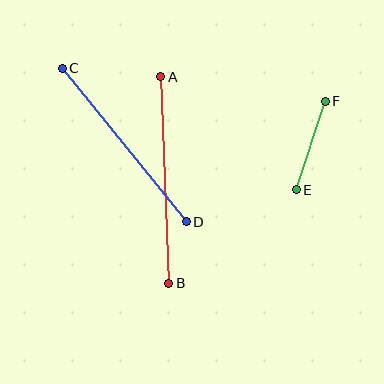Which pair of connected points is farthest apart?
Points A and B are farthest apart.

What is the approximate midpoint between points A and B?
The midpoint is at approximately (165, 180) pixels.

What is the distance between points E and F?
The distance is approximately 93 pixels.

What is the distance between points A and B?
The distance is approximately 207 pixels.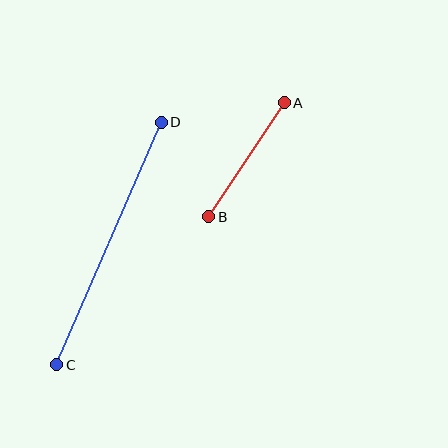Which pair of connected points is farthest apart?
Points C and D are farthest apart.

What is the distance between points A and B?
The distance is approximately 137 pixels.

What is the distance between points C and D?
The distance is approximately 264 pixels.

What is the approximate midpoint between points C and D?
The midpoint is at approximately (109, 243) pixels.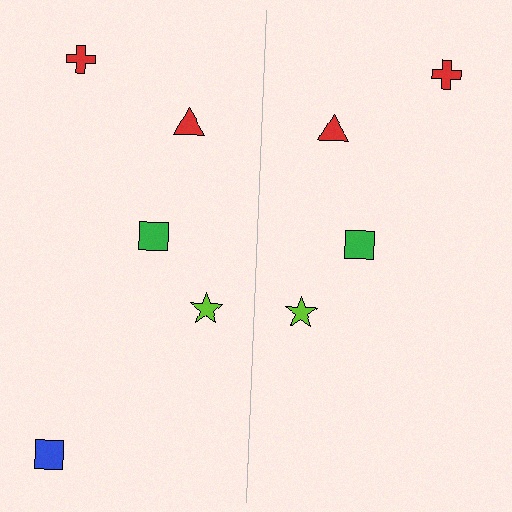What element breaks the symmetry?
A blue square is missing from the right side.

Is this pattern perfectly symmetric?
No, the pattern is not perfectly symmetric. A blue square is missing from the right side.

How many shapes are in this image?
There are 9 shapes in this image.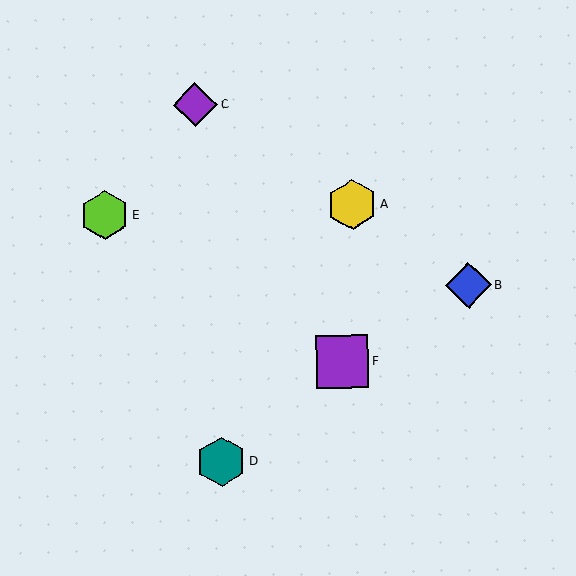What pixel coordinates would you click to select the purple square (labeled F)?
Click at (342, 362) to select the purple square F.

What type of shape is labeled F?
Shape F is a purple square.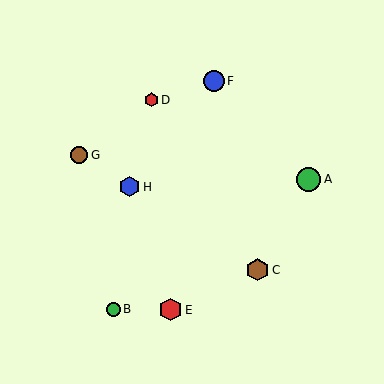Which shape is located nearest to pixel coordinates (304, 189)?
The green circle (labeled A) at (309, 179) is nearest to that location.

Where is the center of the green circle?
The center of the green circle is at (309, 179).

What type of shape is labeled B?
Shape B is a green circle.